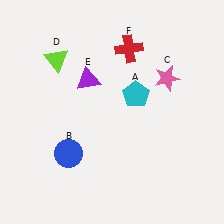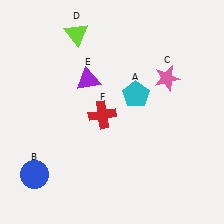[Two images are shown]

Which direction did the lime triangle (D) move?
The lime triangle (D) moved up.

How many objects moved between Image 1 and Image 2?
3 objects moved between the two images.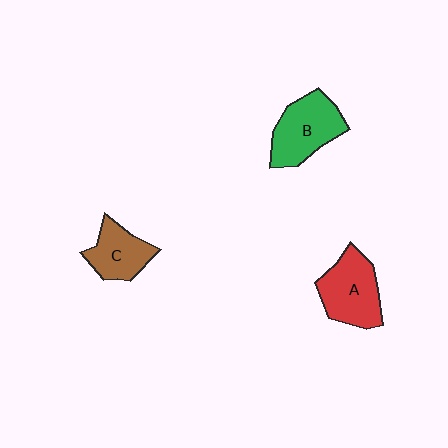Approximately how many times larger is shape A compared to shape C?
Approximately 1.4 times.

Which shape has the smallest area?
Shape C (brown).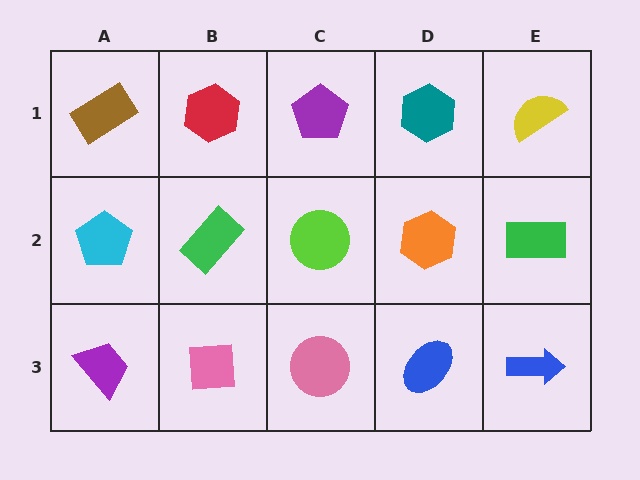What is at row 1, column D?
A teal hexagon.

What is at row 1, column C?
A purple pentagon.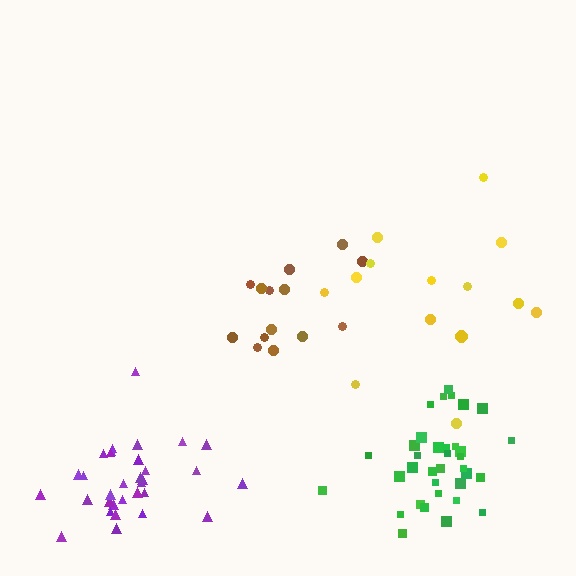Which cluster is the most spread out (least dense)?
Yellow.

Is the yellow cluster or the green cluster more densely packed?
Green.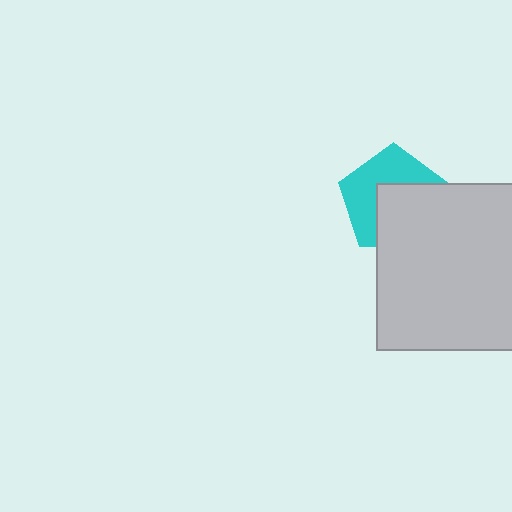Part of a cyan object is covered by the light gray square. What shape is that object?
It is a pentagon.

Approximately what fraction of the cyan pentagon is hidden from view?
Roughly 50% of the cyan pentagon is hidden behind the light gray square.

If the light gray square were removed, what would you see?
You would see the complete cyan pentagon.